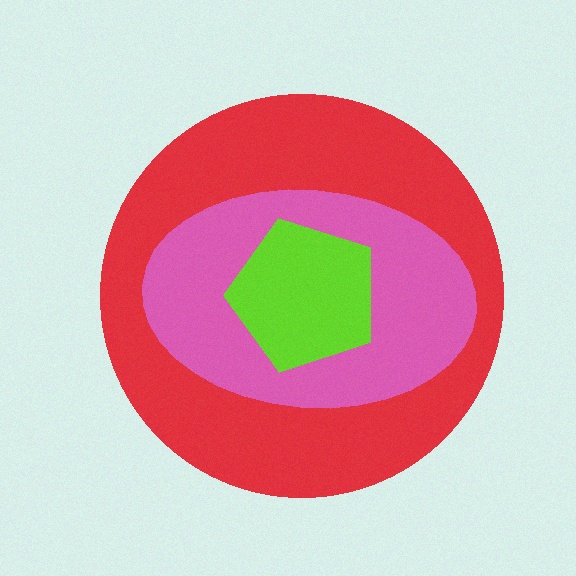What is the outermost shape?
The red circle.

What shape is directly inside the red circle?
The pink ellipse.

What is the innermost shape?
The lime pentagon.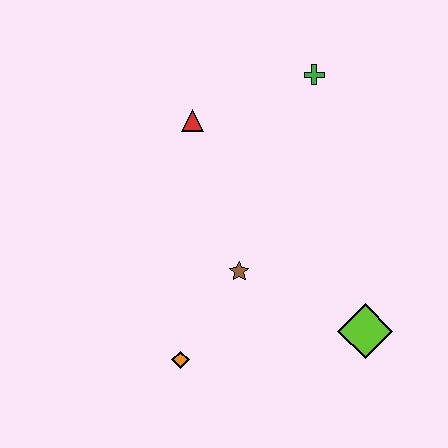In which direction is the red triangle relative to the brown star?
The red triangle is above the brown star.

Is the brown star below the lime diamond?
No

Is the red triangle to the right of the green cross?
No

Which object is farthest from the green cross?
The orange diamond is farthest from the green cross.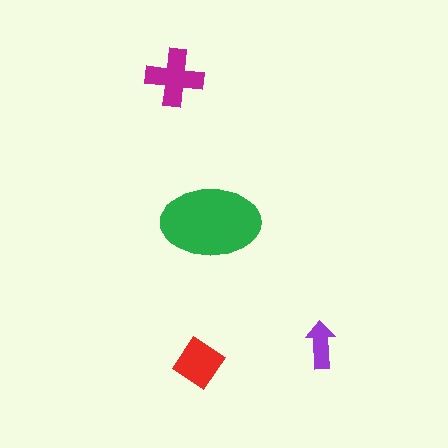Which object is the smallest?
The purple arrow.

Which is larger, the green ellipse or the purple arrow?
The green ellipse.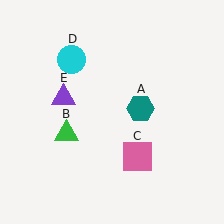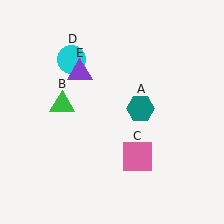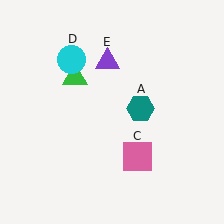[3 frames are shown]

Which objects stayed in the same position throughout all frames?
Teal hexagon (object A) and pink square (object C) and cyan circle (object D) remained stationary.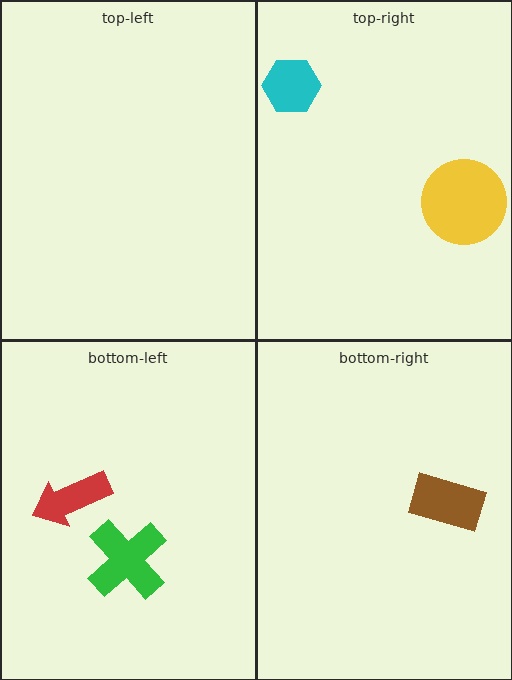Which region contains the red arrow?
The bottom-left region.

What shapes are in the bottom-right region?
The brown rectangle.